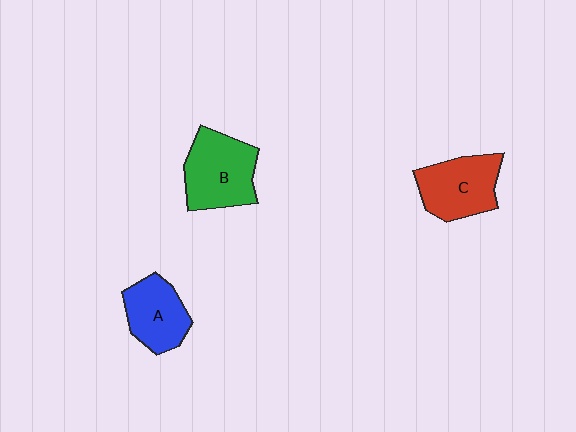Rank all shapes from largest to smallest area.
From largest to smallest: B (green), C (red), A (blue).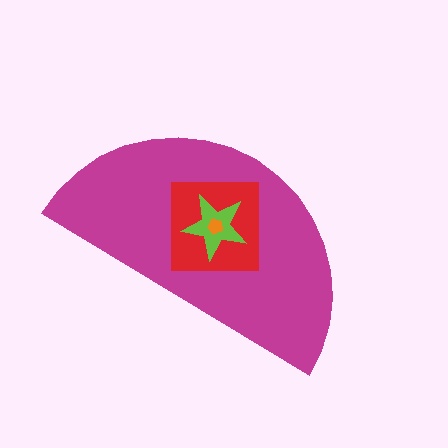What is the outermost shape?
The magenta semicircle.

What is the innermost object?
The orange pentagon.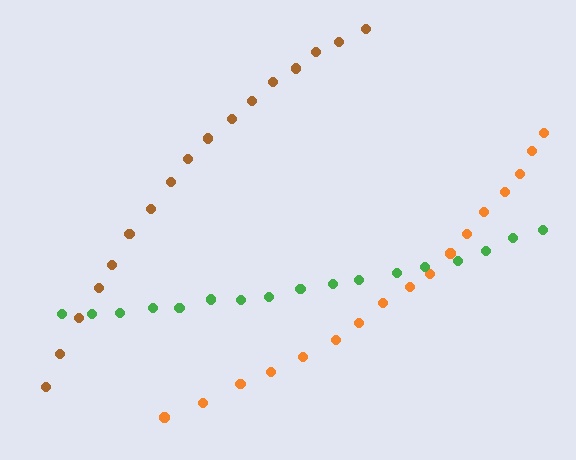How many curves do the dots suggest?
There are 3 distinct paths.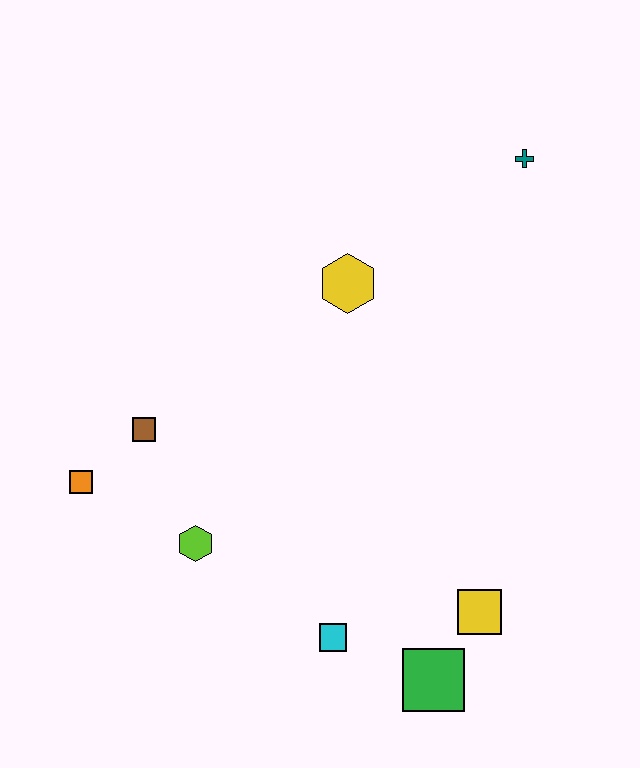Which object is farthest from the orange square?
The teal cross is farthest from the orange square.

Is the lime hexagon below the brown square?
Yes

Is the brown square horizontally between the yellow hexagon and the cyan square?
No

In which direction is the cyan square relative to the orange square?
The cyan square is to the right of the orange square.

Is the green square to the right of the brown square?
Yes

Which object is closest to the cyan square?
The green square is closest to the cyan square.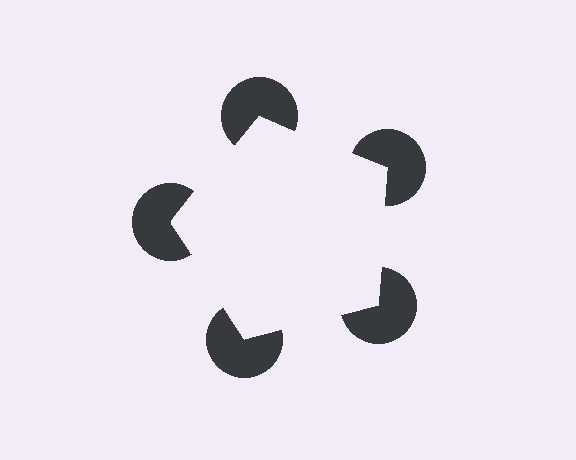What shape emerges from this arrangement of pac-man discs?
An illusory pentagon — its edges are inferred from the aligned wedge cuts in the pac-man discs, not physically drawn.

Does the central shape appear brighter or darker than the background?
It typically appears slightly brighter than the background, even though no actual brightness change is drawn.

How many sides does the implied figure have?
5 sides.